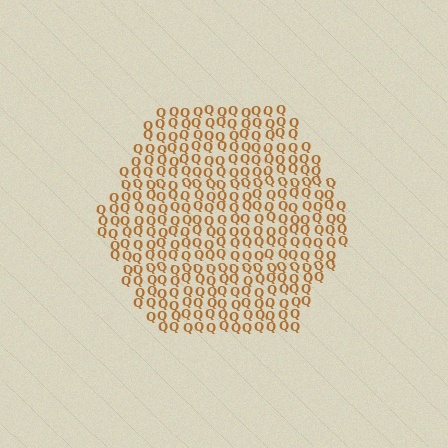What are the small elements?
The small elements are letter Q's.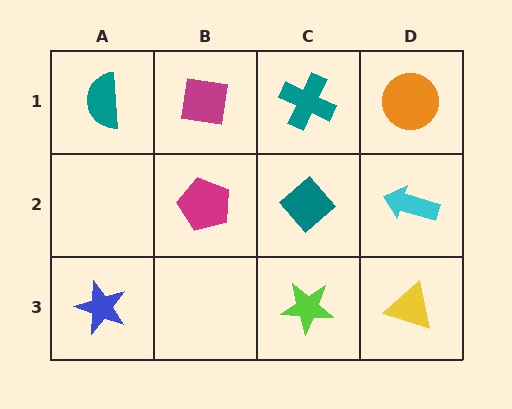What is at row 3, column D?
A yellow triangle.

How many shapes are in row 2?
3 shapes.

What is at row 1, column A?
A teal semicircle.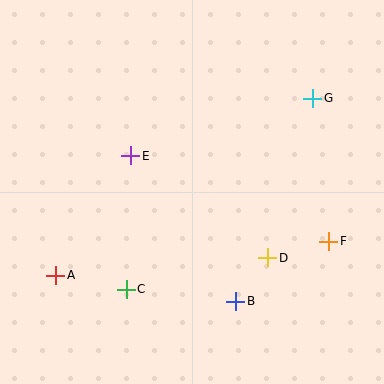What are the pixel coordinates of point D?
Point D is at (268, 258).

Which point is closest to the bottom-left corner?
Point A is closest to the bottom-left corner.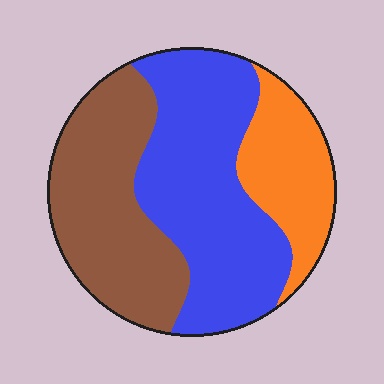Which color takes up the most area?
Blue, at roughly 45%.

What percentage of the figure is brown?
Brown covers roughly 35% of the figure.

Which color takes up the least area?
Orange, at roughly 20%.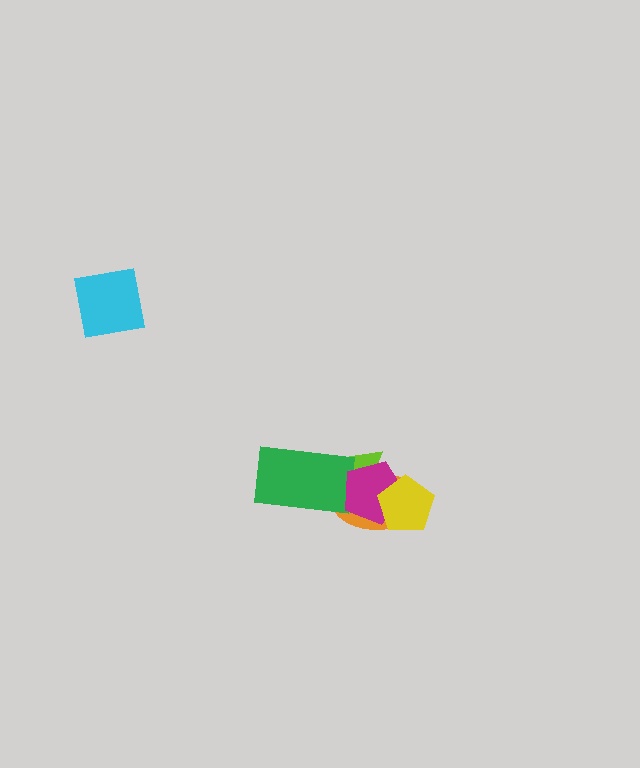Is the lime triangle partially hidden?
Yes, it is partially covered by another shape.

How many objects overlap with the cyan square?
0 objects overlap with the cyan square.